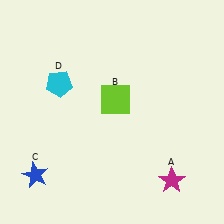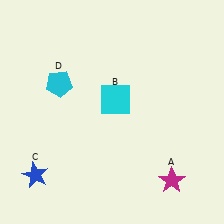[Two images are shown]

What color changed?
The square (B) changed from lime in Image 1 to cyan in Image 2.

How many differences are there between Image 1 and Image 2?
There is 1 difference between the two images.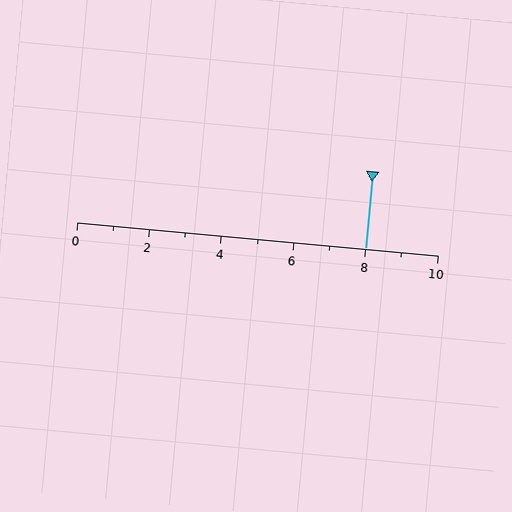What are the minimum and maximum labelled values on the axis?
The axis runs from 0 to 10.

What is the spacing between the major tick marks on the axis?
The major ticks are spaced 2 apart.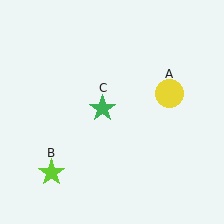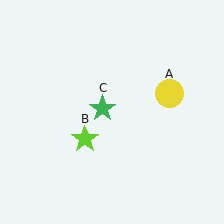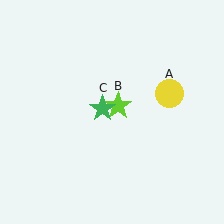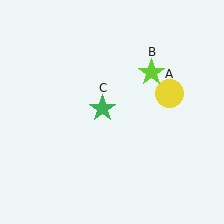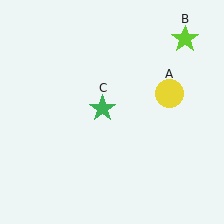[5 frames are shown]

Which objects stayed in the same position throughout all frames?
Yellow circle (object A) and green star (object C) remained stationary.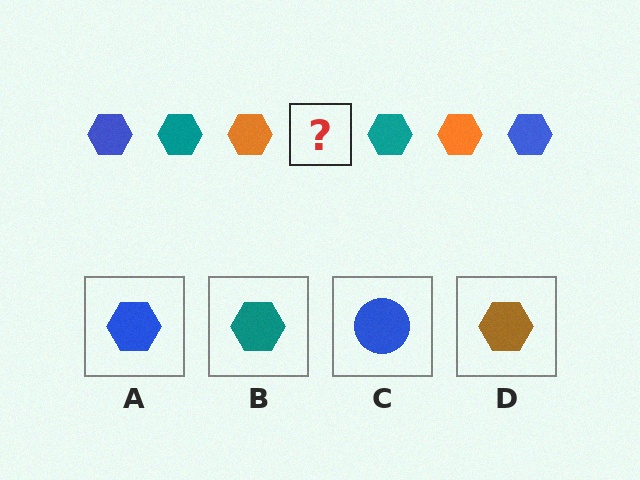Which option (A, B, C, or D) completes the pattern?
A.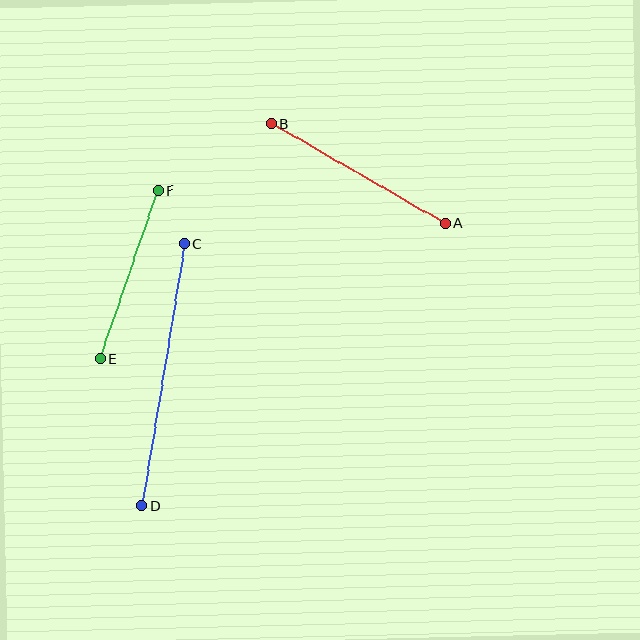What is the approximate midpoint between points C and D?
The midpoint is at approximately (163, 375) pixels.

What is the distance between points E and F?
The distance is approximately 178 pixels.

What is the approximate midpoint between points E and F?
The midpoint is at approximately (129, 275) pixels.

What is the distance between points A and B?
The distance is approximately 200 pixels.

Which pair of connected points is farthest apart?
Points C and D are farthest apart.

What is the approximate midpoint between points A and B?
The midpoint is at approximately (358, 174) pixels.